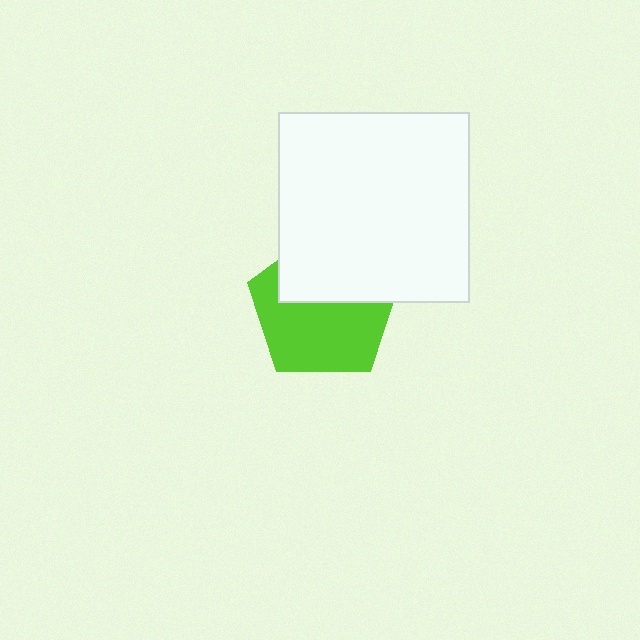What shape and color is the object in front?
The object in front is a white square.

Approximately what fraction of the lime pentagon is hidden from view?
Roughly 42% of the lime pentagon is hidden behind the white square.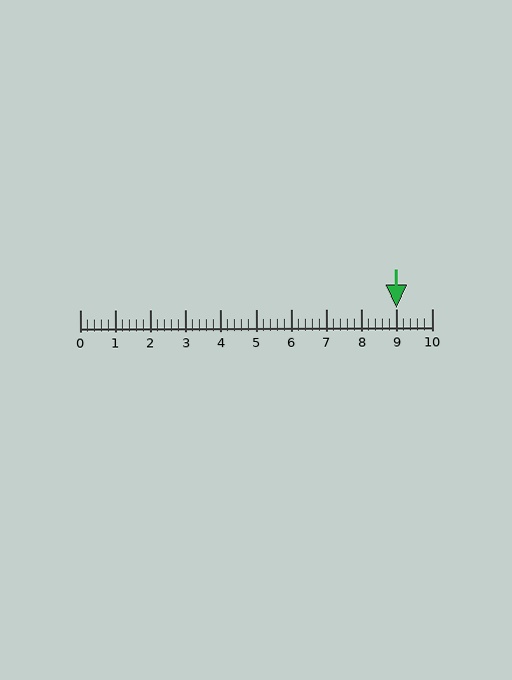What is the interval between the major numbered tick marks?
The major tick marks are spaced 1 units apart.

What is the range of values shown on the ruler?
The ruler shows values from 0 to 10.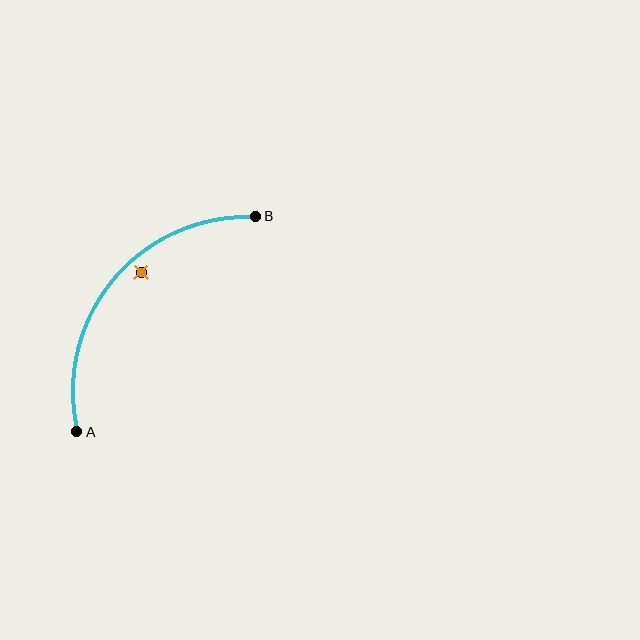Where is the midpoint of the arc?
The arc midpoint is the point on the curve farthest from the straight line joining A and B. It sits above and to the left of that line.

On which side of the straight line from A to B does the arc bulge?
The arc bulges above and to the left of the straight line connecting A and B.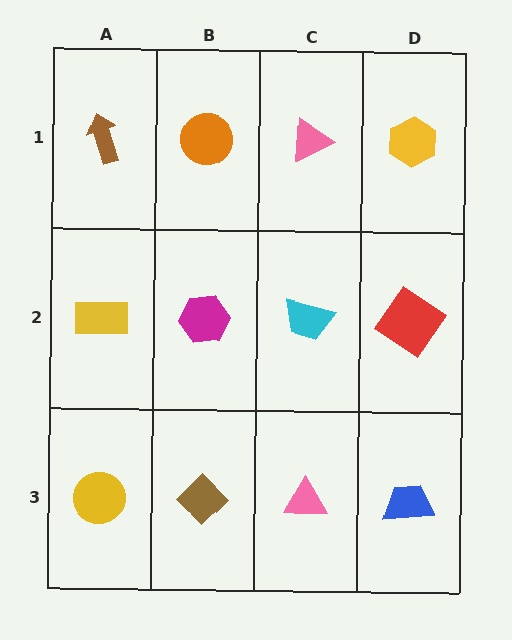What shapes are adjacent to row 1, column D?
A red diamond (row 2, column D), a pink triangle (row 1, column C).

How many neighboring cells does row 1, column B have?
3.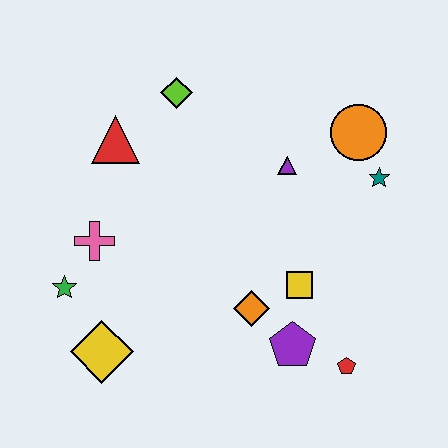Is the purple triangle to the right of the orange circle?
No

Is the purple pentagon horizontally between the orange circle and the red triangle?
Yes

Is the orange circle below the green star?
No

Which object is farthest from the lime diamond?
The red pentagon is farthest from the lime diamond.